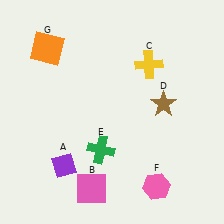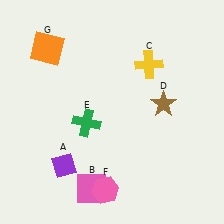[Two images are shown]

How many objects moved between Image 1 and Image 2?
2 objects moved between the two images.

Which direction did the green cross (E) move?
The green cross (E) moved up.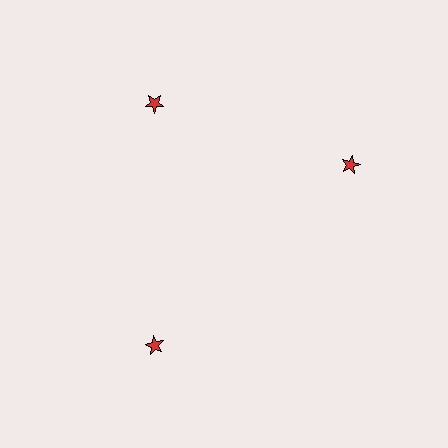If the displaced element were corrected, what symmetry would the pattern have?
It would have 3-fold rotational symmetry — the pattern would map onto itself every 120 degrees.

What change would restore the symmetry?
The symmetry would be restored by rotating it back into even spacing with its neighbors so that all 3 stars sit at equal angles and equal distance from the center.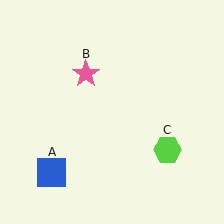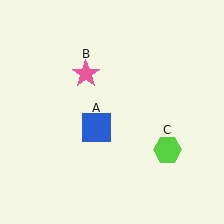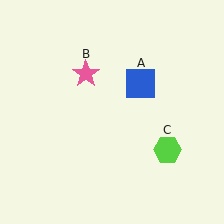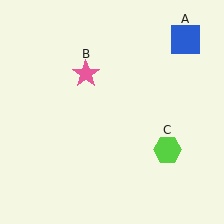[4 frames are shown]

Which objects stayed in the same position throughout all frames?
Pink star (object B) and lime hexagon (object C) remained stationary.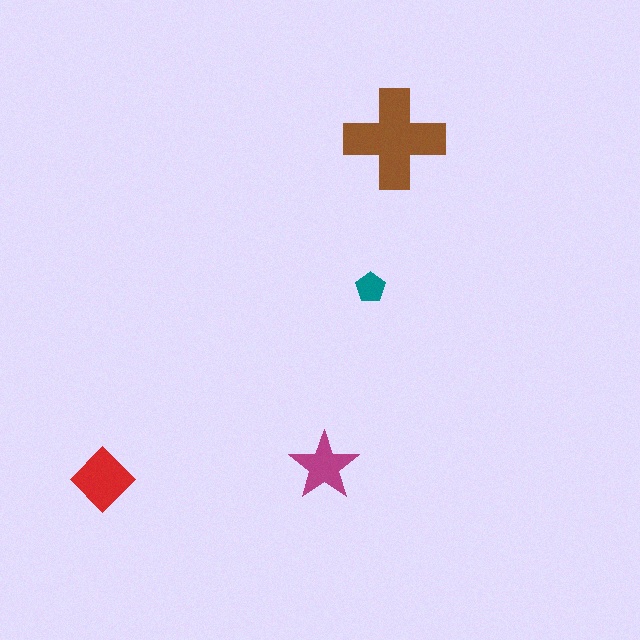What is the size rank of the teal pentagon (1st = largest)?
4th.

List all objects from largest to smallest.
The brown cross, the red diamond, the magenta star, the teal pentagon.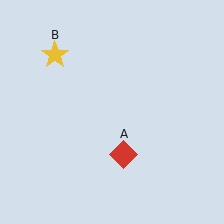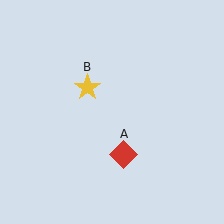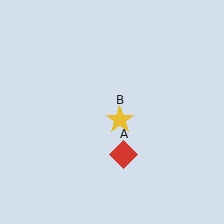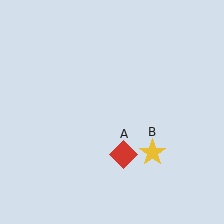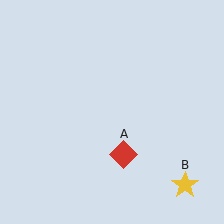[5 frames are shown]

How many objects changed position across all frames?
1 object changed position: yellow star (object B).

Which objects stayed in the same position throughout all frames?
Red diamond (object A) remained stationary.